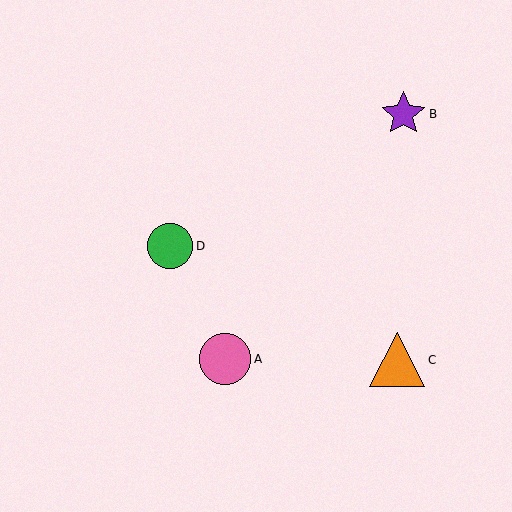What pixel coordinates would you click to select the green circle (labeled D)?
Click at (170, 246) to select the green circle D.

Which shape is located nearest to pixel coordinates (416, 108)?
The purple star (labeled B) at (403, 114) is nearest to that location.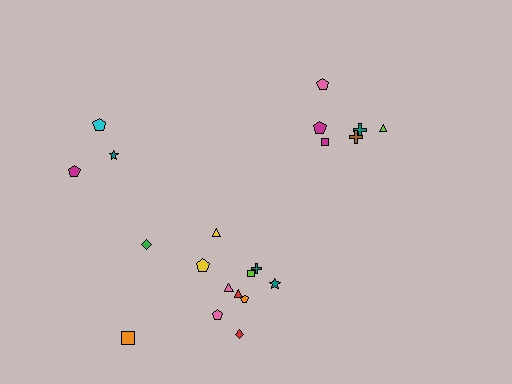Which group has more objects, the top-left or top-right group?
The top-right group.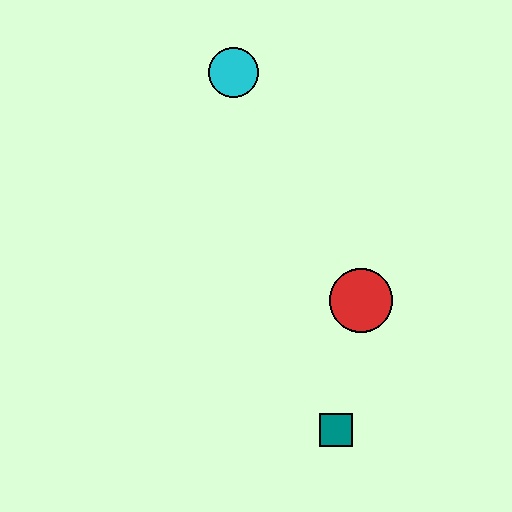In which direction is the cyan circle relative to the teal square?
The cyan circle is above the teal square.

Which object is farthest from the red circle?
The cyan circle is farthest from the red circle.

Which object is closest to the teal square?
The red circle is closest to the teal square.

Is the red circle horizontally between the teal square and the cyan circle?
No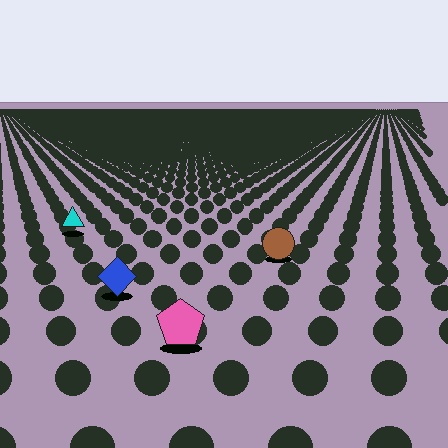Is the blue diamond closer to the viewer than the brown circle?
Yes. The blue diamond is closer — you can tell from the texture gradient: the ground texture is coarser near it.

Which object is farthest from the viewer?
The cyan triangle is farthest from the viewer. It appears smaller and the ground texture around it is denser.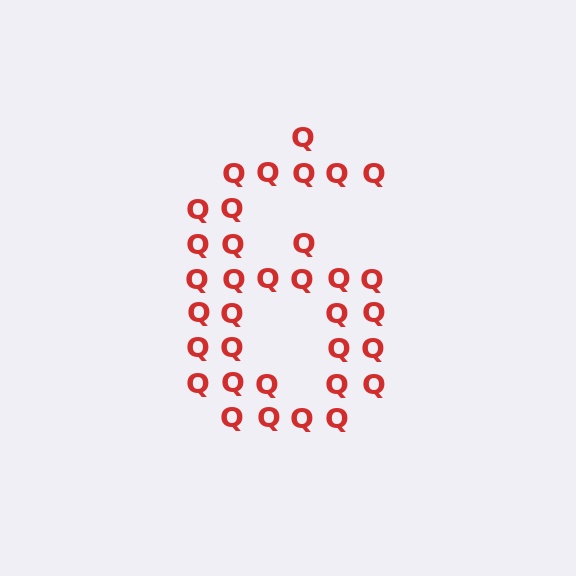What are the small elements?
The small elements are letter Q's.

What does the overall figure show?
The overall figure shows the digit 6.